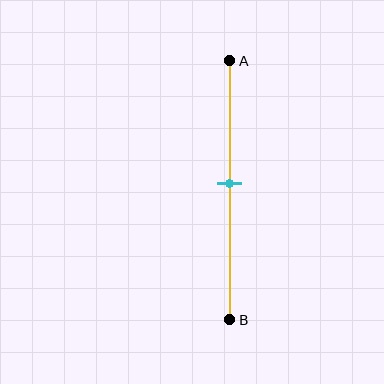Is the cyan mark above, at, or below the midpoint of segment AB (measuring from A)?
The cyan mark is approximately at the midpoint of segment AB.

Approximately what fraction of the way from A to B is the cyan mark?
The cyan mark is approximately 45% of the way from A to B.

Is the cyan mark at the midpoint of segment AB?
Yes, the mark is approximately at the midpoint.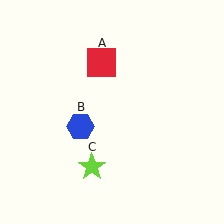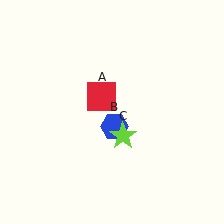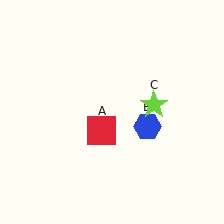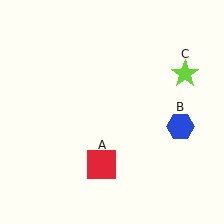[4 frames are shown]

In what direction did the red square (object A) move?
The red square (object A) moved down.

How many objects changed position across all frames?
3 objects changed position: red square (object A), blue hexagon (object B), lime star (object C).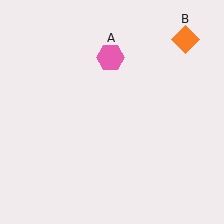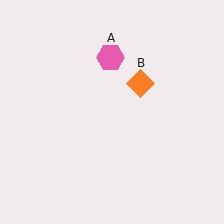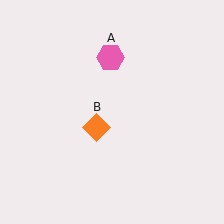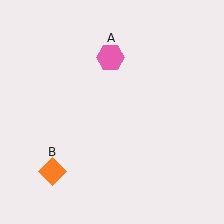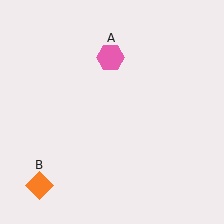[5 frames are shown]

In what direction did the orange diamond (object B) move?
The orange diamond (object B) moved down and to the left.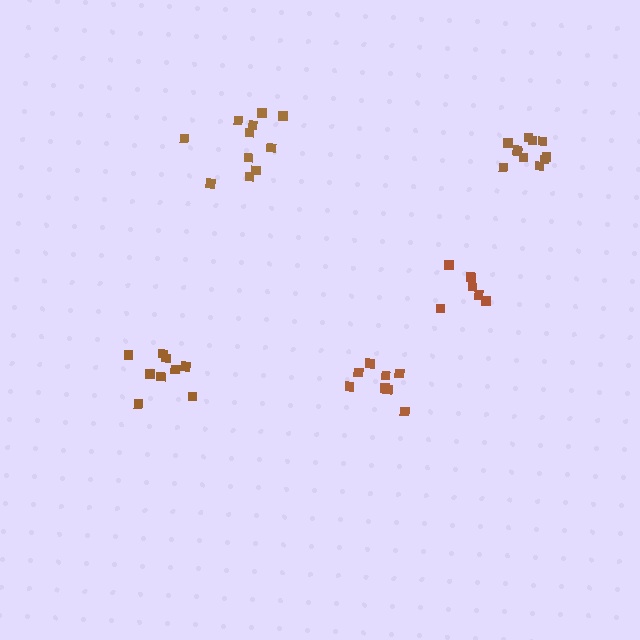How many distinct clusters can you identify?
There are 5 distinct clusters.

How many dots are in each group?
Group 1: 8 dots, Group 2: 6 dots, Group 3: 11 dots, Group 4: 9 dots, Group 5: 11 dots (45 total).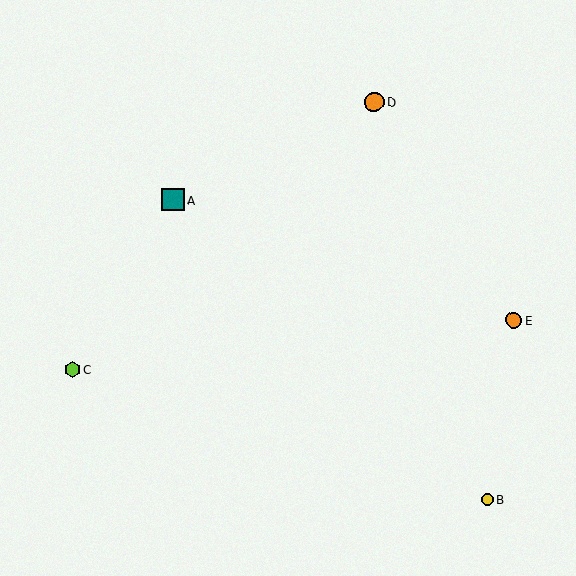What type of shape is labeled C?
Shape C is a lime hexagon.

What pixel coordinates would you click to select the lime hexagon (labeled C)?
Click at (72, 369) to select the lime hexagon C.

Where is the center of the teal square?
The center of the teal square is at (173, 200).